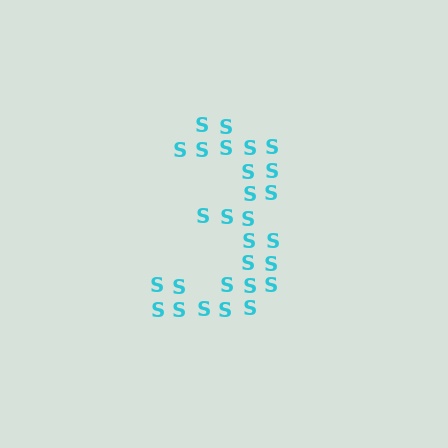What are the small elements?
The small elements are letter S's.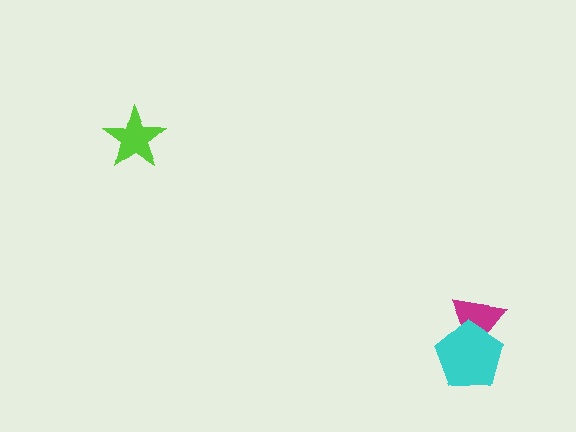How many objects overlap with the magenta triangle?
1 object overlaps with the magenta triangle.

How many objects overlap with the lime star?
0 objects overlap with the lime star.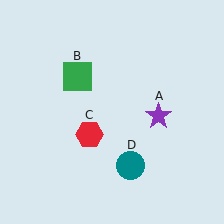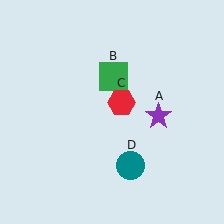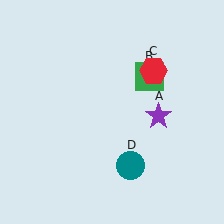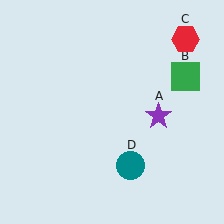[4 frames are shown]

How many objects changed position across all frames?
2 objects changed position: green square (object B), red hexagon (object C).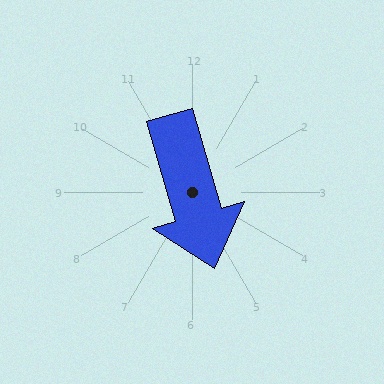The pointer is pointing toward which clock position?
Roughly 5 o'clock.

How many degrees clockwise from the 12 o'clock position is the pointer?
Approximately 164 degrees.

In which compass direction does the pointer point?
South.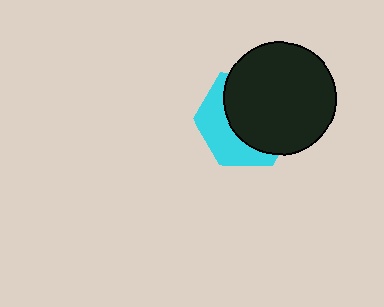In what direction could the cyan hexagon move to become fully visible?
The cyan hexagon could move toward the lower-left. That would shift it out from behind the black circle entirely.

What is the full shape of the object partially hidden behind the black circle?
The partially hidden object is a cyan hexagon.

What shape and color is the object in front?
The object in front is a black circle.